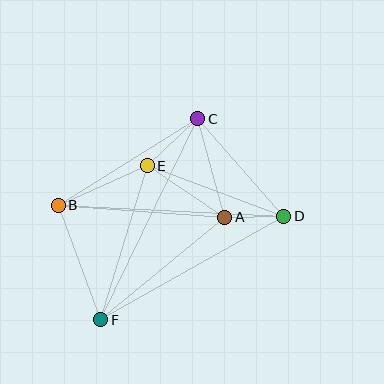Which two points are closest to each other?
Points A and D are closest to each other.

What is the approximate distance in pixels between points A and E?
The distance between A and E is approximately 93 pixels.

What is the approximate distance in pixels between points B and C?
The distance between B and C is approximately 164 pixels.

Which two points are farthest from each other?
Points B and D are farthest from each other.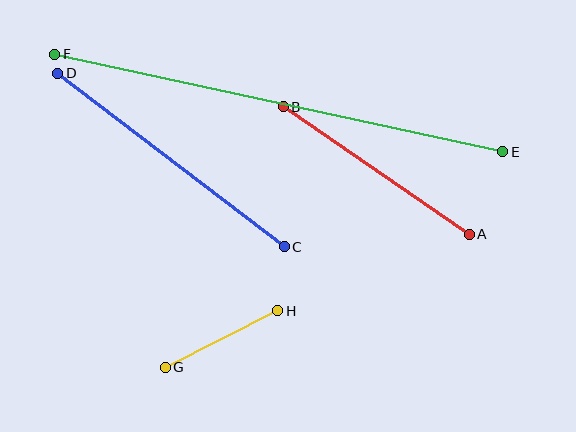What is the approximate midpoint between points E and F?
The midpoint is at approximately (279, 103) pixels.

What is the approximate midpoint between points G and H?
The midpoint is at approximately (222, 339) pixels.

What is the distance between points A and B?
The distance is approximately 225 pixels.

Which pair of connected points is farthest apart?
Points E and F are farthest apart.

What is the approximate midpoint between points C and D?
The midpoint is at approximately (171, 160) pixels.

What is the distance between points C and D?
The distance is approximately 285 pixels.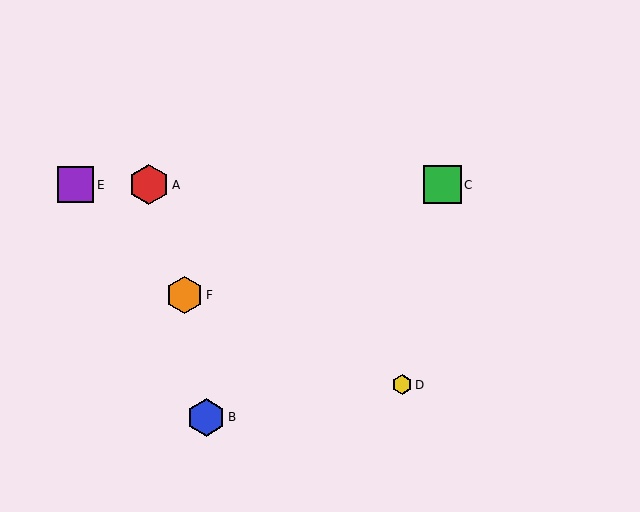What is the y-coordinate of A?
Object A is at y≈185.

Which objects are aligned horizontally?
Objects A, C, E are aligned horizontally.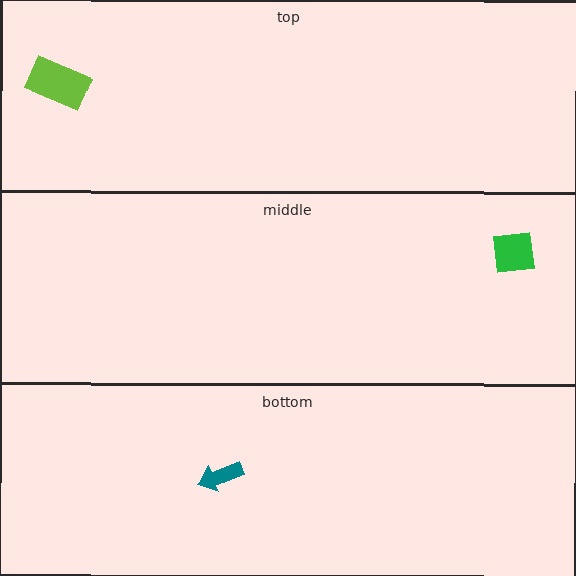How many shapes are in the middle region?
1.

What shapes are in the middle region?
The green square.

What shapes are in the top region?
The lime rectangle.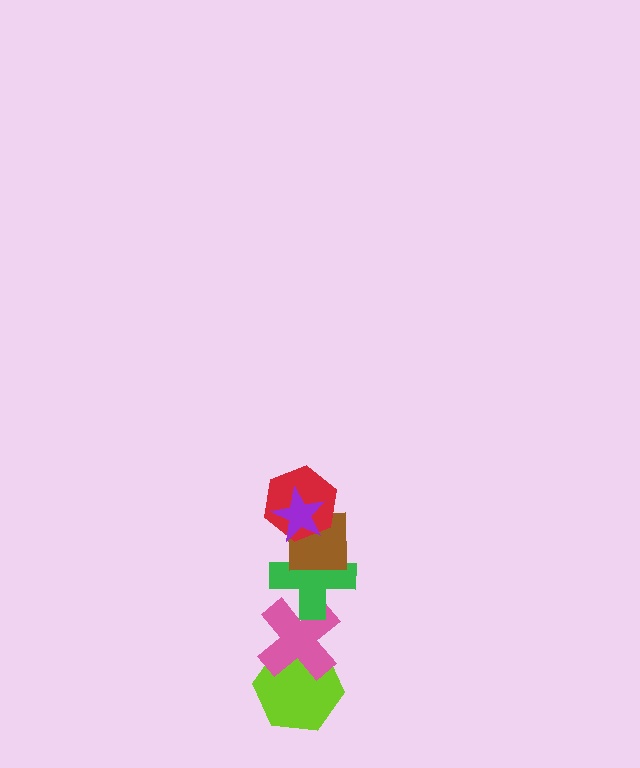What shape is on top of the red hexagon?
The purple star is on top of the red hexagon.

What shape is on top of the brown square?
The red hexagon is on top of the brown square.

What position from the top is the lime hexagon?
The lime hexagon is 6th from the top.